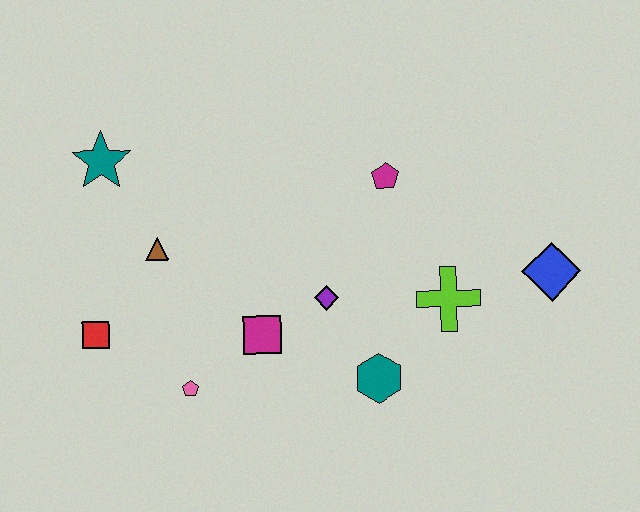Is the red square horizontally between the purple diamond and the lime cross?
No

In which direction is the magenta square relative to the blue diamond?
The magenta square is to the left of the blue diamond.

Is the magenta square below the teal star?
Yes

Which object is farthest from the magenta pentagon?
The red square is farthest from the magenta pentagon.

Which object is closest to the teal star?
The brown triangle is closest to the teal star.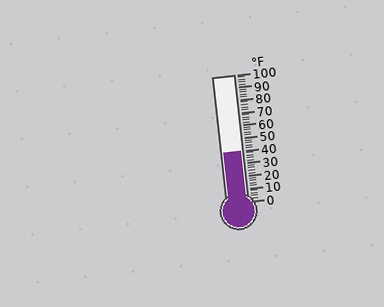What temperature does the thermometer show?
The thermometer shows approximately 40°F.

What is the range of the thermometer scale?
The thermometer scale ranges from 0°F to 100°F.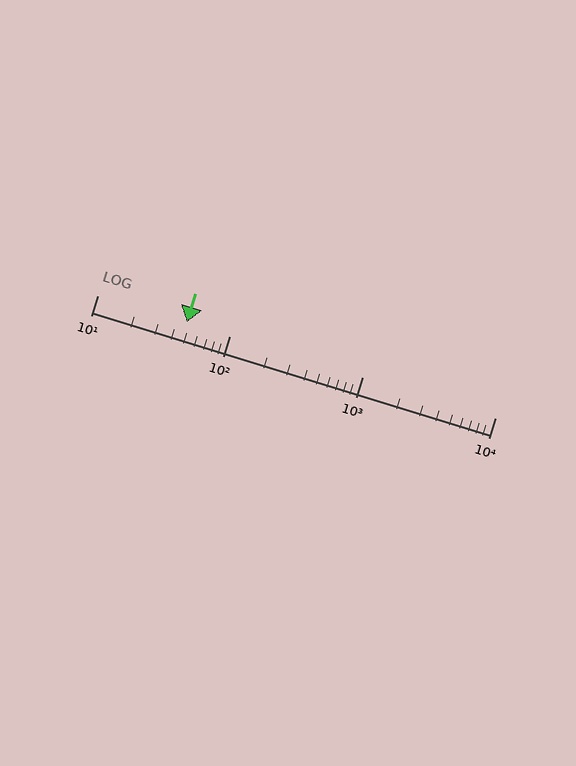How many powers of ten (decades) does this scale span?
The scale spans 3 decades, from 10 to 10000.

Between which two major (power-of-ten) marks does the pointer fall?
The pointer is between 10 and 100.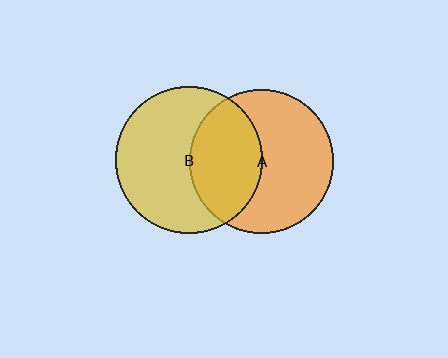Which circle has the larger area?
Circle B (yellow).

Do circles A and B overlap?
Yes.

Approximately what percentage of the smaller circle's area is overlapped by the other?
Approximately 40%.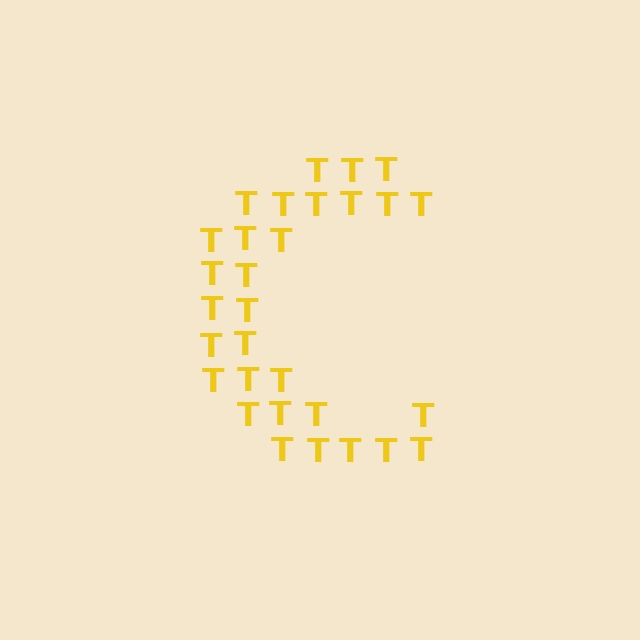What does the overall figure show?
The overall figure shows the letter C.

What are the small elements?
The small elements are letter T's.